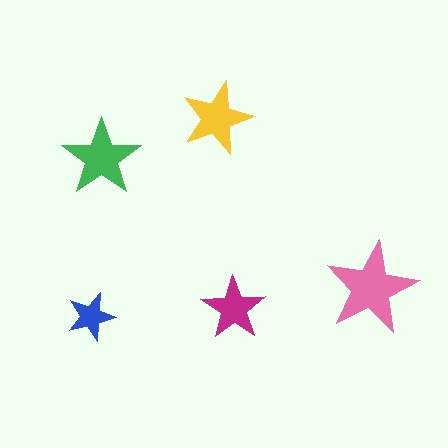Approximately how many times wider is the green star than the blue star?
About 1.5 times wider.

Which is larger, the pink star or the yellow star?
The pink one.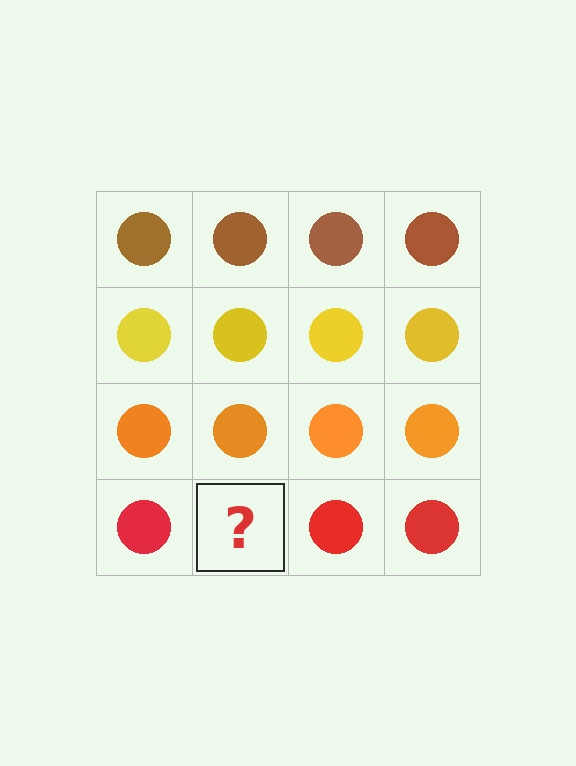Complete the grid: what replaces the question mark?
The question mark should be replaced with a red circle.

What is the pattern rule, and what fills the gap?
The rule is that each row has a consistent color. The gap should be filled with a red circle.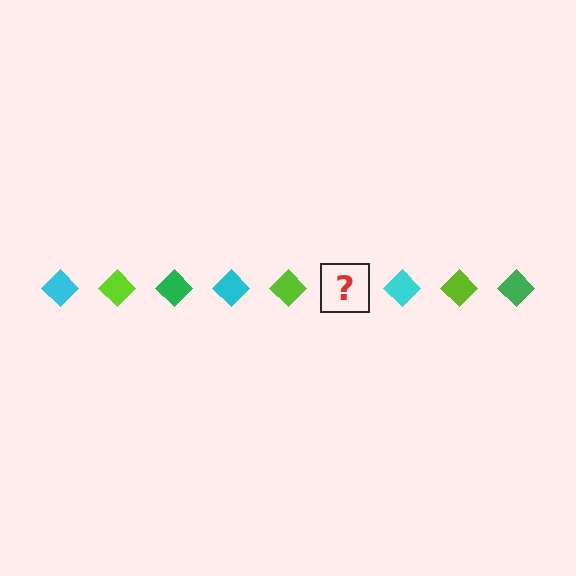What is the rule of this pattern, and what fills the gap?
The rule is that the pattern cycles through cyan, lime, green diamonds. The gap should be filled with a green diamond.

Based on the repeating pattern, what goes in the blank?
The blank should be a green diamond.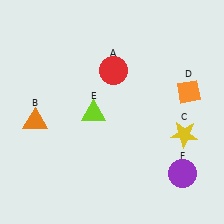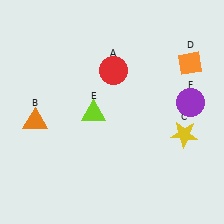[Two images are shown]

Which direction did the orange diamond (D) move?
The orange diamond (D) moved up.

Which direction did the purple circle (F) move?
The purple circle (F) moved up.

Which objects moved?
The objects that moved are: the orange diamond (D), the purple circle (F).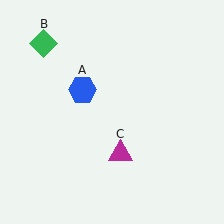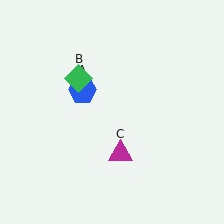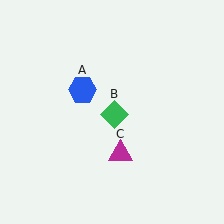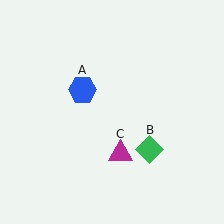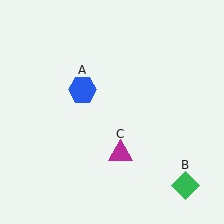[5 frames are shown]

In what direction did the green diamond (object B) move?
The green diamond (object B) moved down and to the right.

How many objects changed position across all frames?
1 object changed position: green diamond (object B).